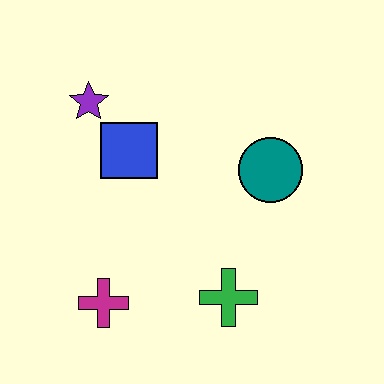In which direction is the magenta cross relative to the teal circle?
The magenta cross is to the left of the teal circle.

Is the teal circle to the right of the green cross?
Yes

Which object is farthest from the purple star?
The green cross is farthest from the purple star.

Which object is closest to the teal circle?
The green cross is closest to the teal circle.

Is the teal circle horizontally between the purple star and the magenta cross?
No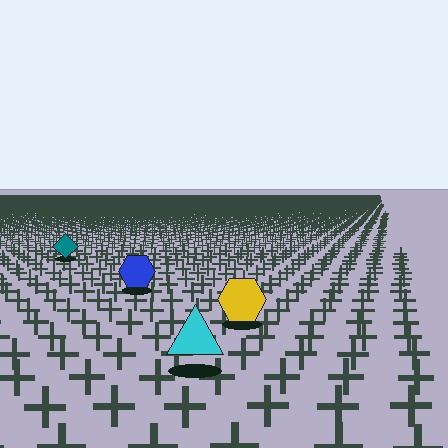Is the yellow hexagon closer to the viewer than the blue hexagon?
Yes. The yellow hexagon is closer — you can tell from the texture gradient: the ground texture is coarser near it.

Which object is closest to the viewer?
The cyan triangle is closest. The texture marks near it are larger and more spread out.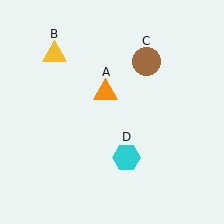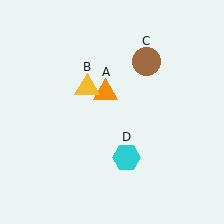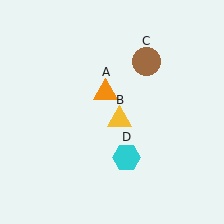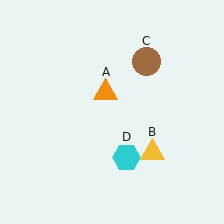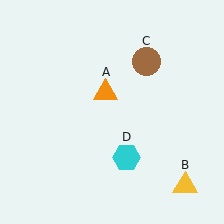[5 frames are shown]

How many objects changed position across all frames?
1 object changed position: yellow triangle (object B).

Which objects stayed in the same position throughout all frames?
Orange triangle (object A) and brown circle (object C) and cyan hexagon (object D) remained stationary.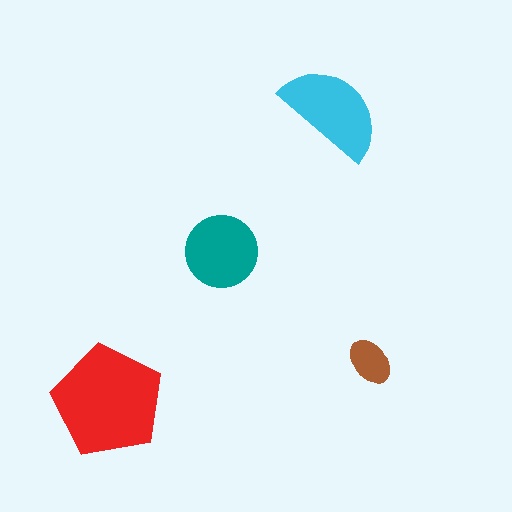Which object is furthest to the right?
The brown ellipse is rightmost.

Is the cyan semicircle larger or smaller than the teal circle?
Larger.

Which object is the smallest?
The brown ellipse.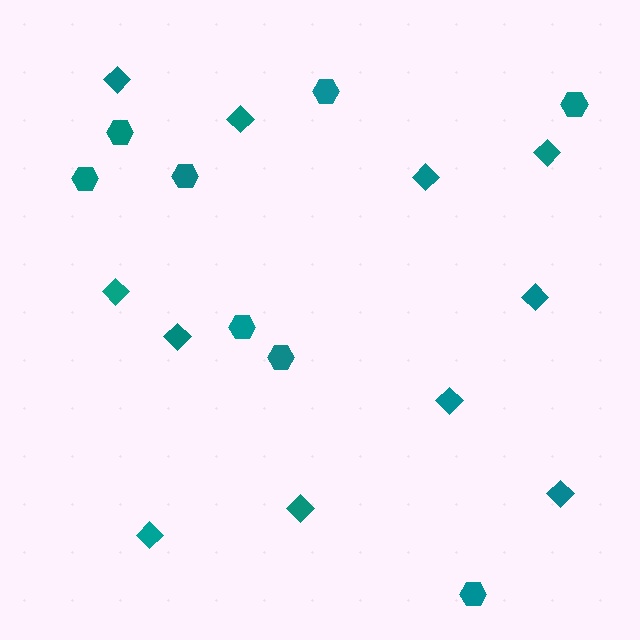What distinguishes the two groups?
There are 2 groups: one group of hexagons (8) and one group of diamonds (11).